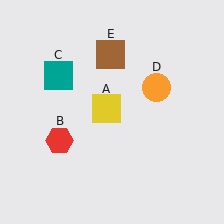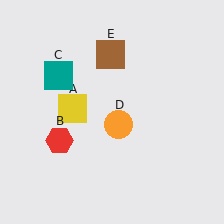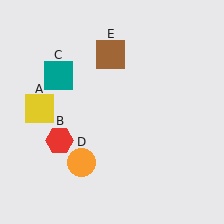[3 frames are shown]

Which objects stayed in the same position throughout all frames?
Red hexagon (object B) and teal square (object C) and brown square (object E) remained stationary.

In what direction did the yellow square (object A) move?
The yellow square (object A) moved left.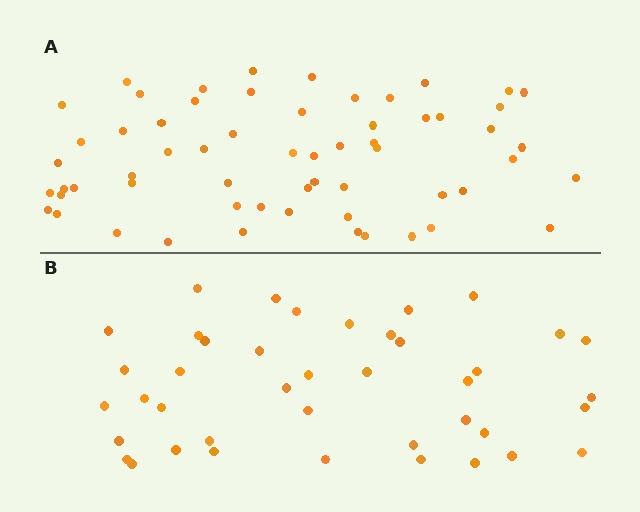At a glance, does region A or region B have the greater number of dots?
Region A (the top region) has more dots.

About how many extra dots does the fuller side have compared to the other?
Region A has approximately 20 more dots than region B.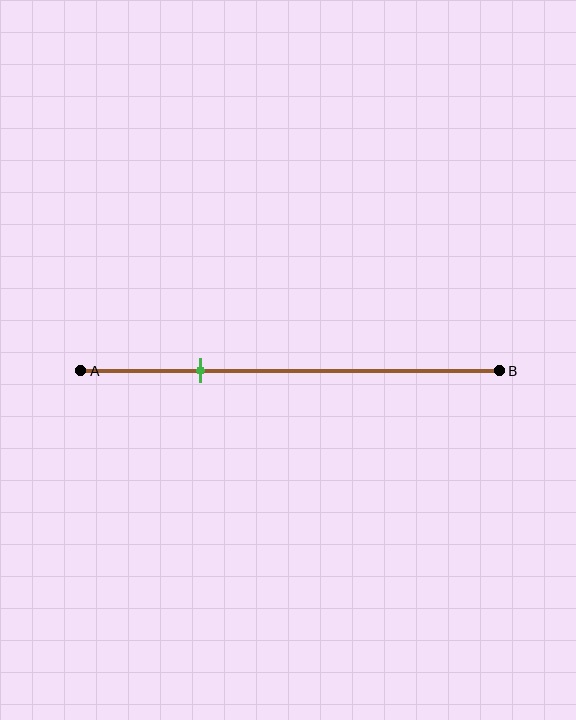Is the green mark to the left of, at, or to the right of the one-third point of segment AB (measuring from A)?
The green mark is to the left of the one-third point of segment AB.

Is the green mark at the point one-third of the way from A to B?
No, the mark is at about 30% from A, not at the 33% one-third point.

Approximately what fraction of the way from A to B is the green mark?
The green mark is approximately 30% of the way from A to B.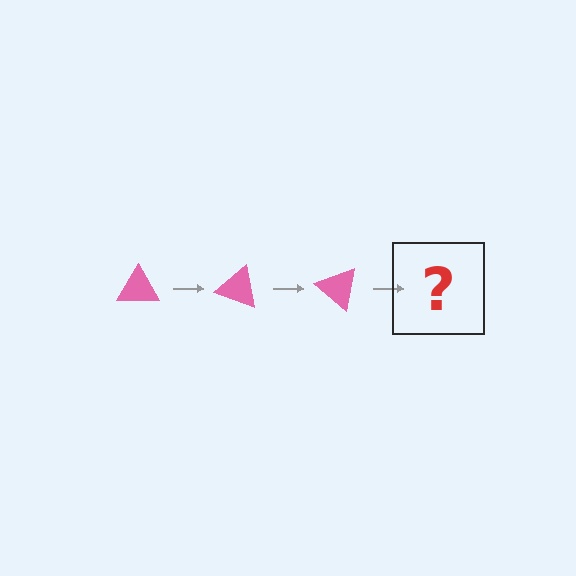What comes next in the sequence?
The next element should be a pink triangle rotated 60 degrees.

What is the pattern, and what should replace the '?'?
The pattern is that the triangle rotates 20 degrees each step. The '?' should be a pink triangle rotated 60 degrees.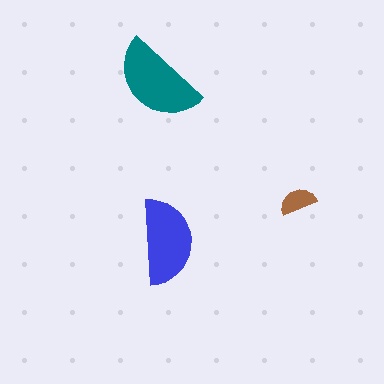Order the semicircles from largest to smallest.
the teal one, the blue one, the brown one.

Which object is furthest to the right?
The brown semicircle is rightmost.